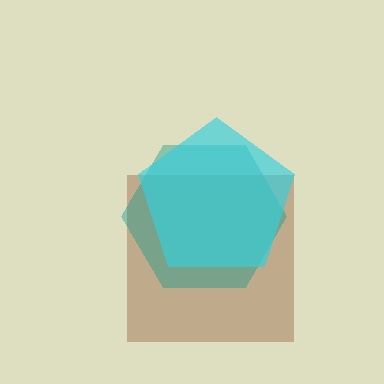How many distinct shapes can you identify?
There are 3 distinct shapes: a brown square, a teal hexagon, a cyan pentagon.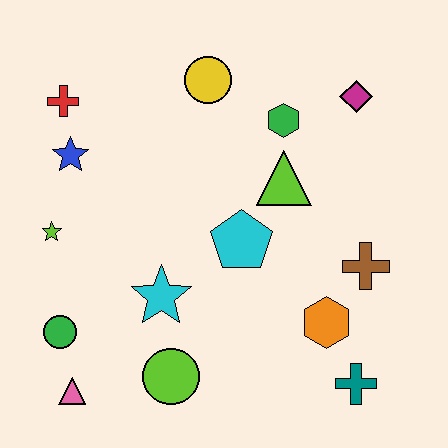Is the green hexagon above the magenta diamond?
No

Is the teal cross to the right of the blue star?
Yes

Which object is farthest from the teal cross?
The red cross is farthest from the teal cross.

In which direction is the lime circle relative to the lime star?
The lime circle is below the lime star.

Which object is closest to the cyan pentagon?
The lime triangle is closest to the cyan pentagon.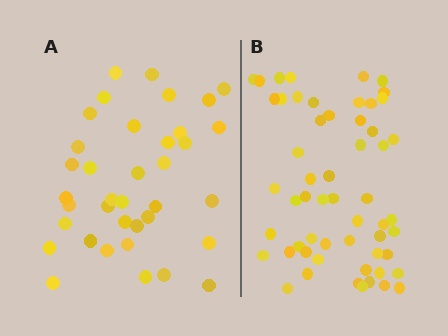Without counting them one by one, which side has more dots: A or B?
Region B (the right region) has more dots.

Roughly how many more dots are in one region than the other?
Region B has approximately 20 more dots than region A.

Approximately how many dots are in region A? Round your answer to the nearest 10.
About 40 dots. (The exact count is 37, which rounds to 40.)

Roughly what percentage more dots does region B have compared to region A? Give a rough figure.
About 50% more.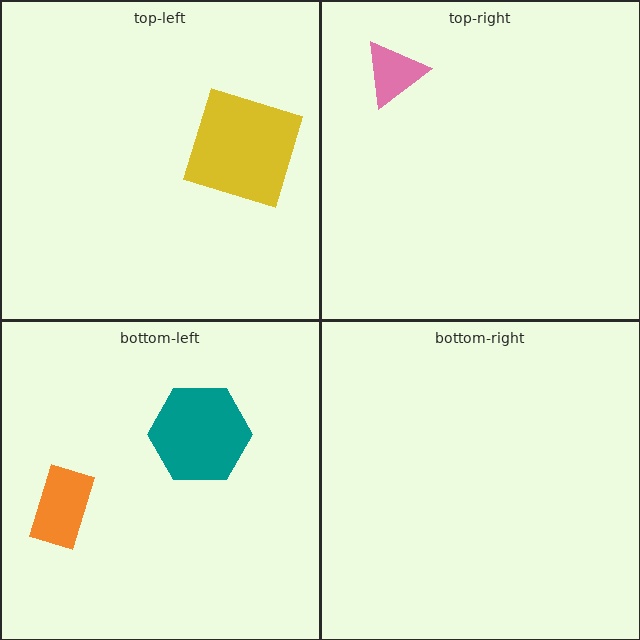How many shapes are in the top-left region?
1.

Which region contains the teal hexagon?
The bottom-left region.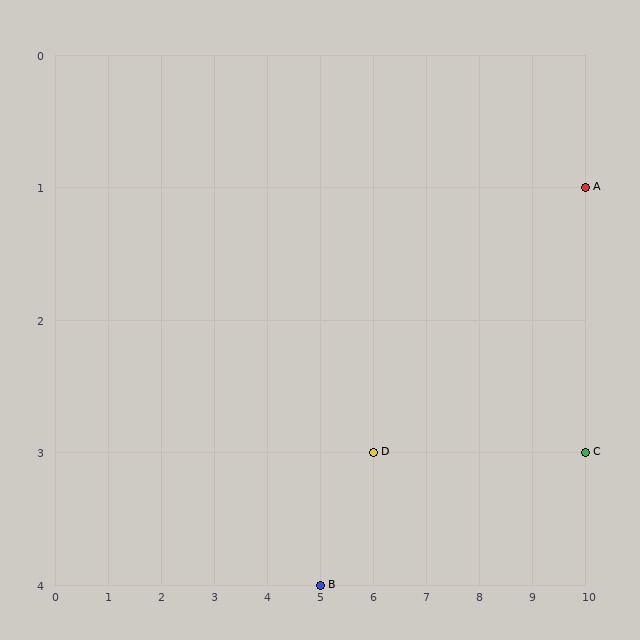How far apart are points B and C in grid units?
Points B and C are 5 columns and 1 row apart (about 5.1 grid units diagonally).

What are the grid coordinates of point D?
Point D is at grid coordinates (6, 3).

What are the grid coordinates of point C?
Point C is at grid coordinates (10, 3).